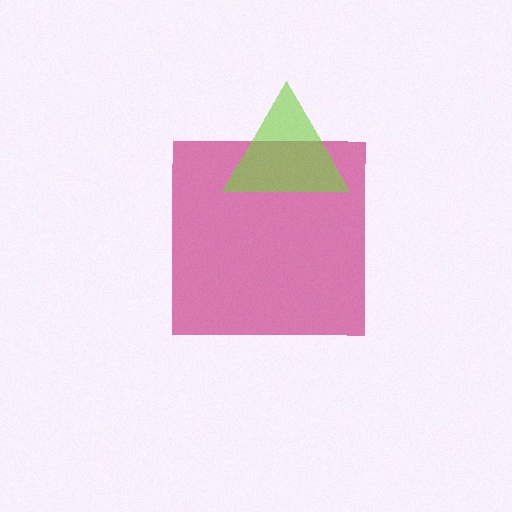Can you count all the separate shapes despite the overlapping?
Yes, there are 2 separate shapes.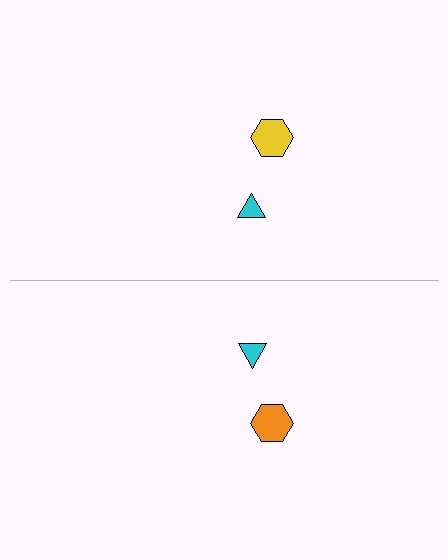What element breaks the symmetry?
The orange hexagon on the bottom side breaks the symmetry — its mirror counterpart is yellow.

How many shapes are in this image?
There are 4 shapes in this image.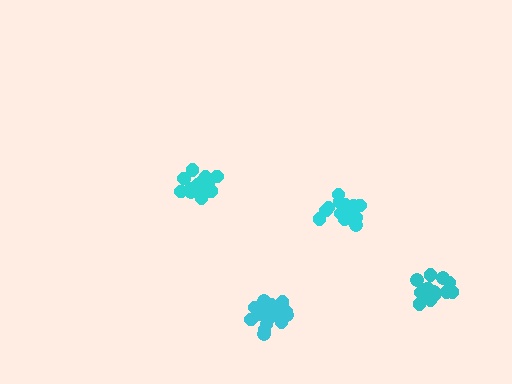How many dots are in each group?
Group 1: 18 dots, Group 2: 16 dots, Group 3: 17 dots, Group 4: 18 dots (69 total).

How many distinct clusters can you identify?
There are 4 distinct clusters.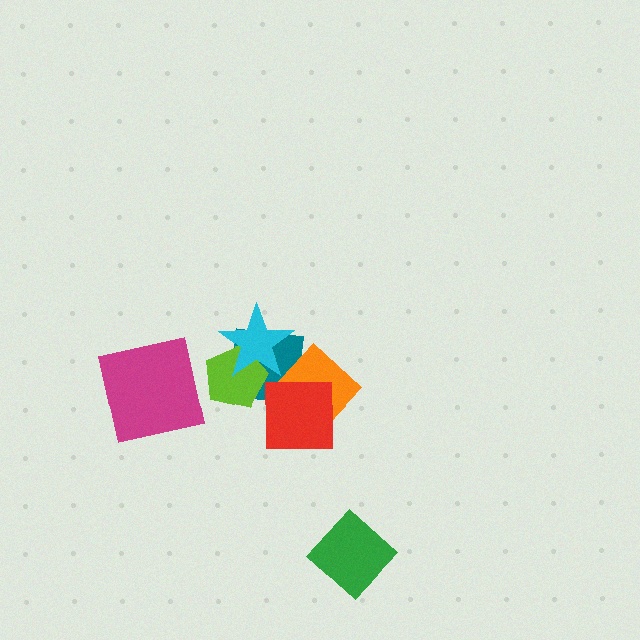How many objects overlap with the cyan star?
3 objects overlap with the cyan star.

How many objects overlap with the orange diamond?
3 objects overlap with the orange diamond.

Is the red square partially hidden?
No, no other shape covers it.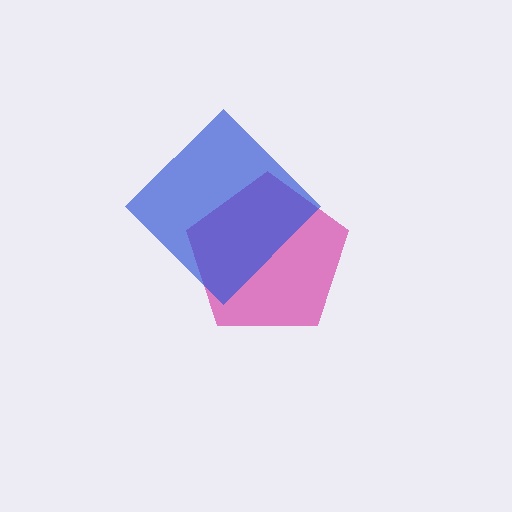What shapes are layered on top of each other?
The layered shapes are: a magenta pentagon, a blue diamond.